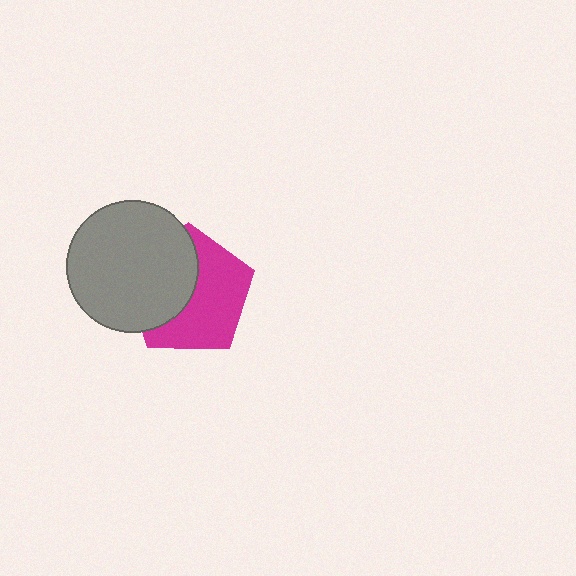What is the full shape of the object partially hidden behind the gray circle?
The partially hidden object is a magenta pentagon.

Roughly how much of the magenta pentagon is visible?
About half of it is visible (roughly 56%).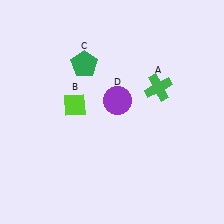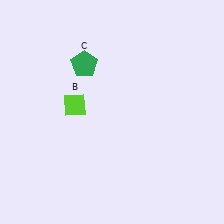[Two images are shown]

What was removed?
The green cross (A), the purple circle (D) were removed in Image 2.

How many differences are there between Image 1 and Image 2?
There are 2 differences between the two images.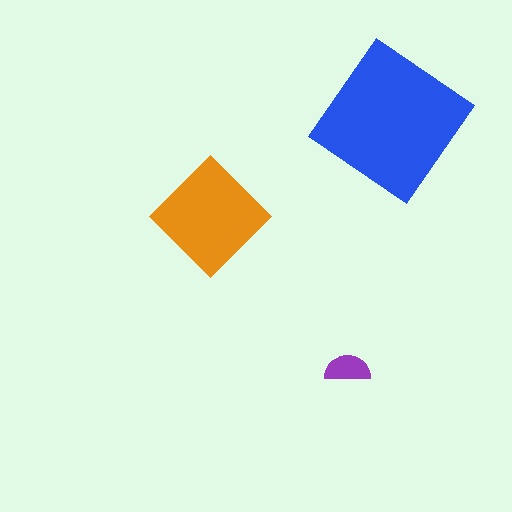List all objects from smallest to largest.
The purple semicircle, the orange diamond, the blue diamond.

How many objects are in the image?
There are 3 objects in the image.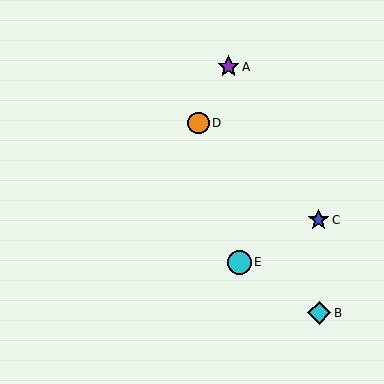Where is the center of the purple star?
The center of the purple star is at (229, 67).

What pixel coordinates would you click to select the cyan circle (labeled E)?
Click at (240, 262) to select the cyan circle E.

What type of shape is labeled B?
Shape B is a cyan diamond.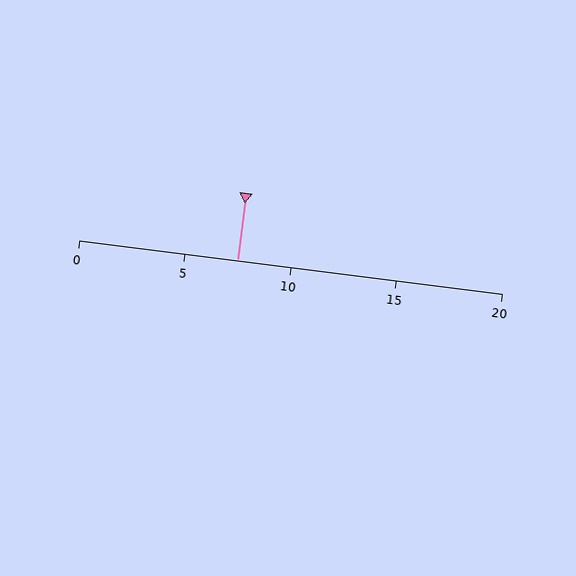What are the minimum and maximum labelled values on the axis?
The axis runs from 0 to 20.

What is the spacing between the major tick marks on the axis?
The major ticks are spaced 5 apart.